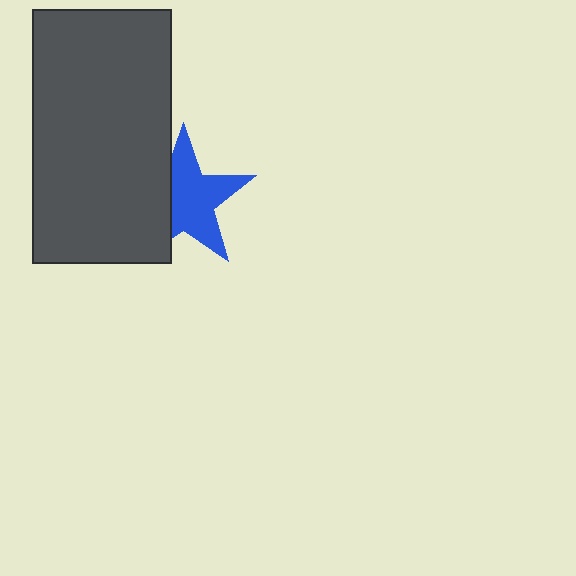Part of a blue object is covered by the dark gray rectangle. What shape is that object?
It is a star.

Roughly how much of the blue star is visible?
Most of it is visible (roughly 67%).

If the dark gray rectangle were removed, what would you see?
You would see the complete blue star.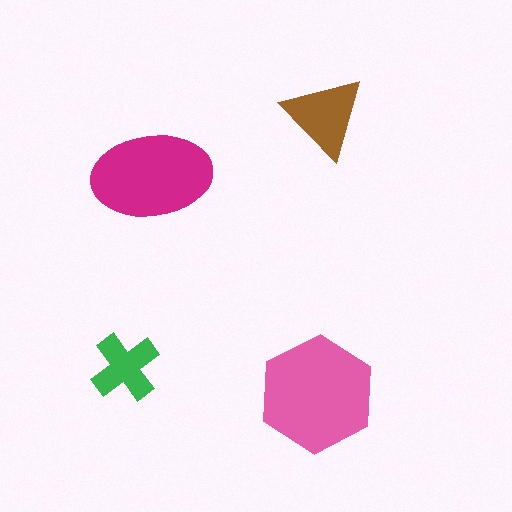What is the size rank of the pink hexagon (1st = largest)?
1st.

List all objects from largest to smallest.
The pink hexagon, the magenta ellipse, the brown triangle, the green cross.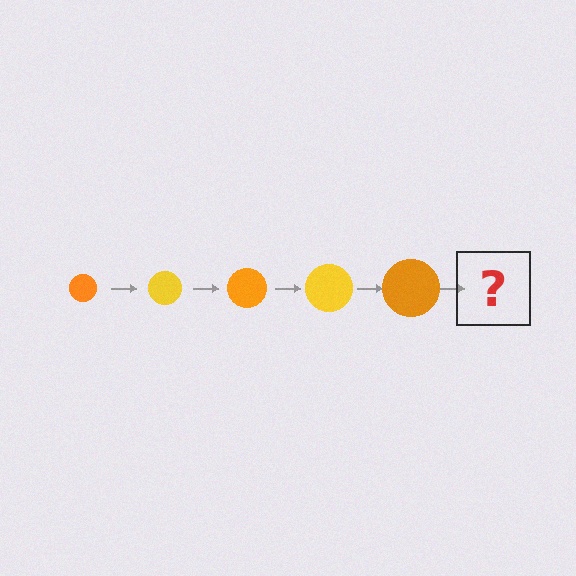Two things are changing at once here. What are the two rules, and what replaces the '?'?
The two rules are that the circle grows larger each step and the color cycles through orange and yellow. The '?' should be a yellow circle, larger than the previous one.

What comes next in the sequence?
The next element should be a yellow circle, larger than the previous one.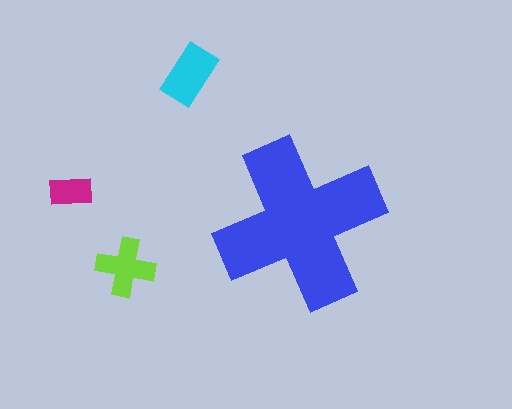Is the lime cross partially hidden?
No, the lime cross is fully visible.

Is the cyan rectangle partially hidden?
No, the cyan rectangle is fully visible.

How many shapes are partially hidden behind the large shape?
0 shapes are partially hidden.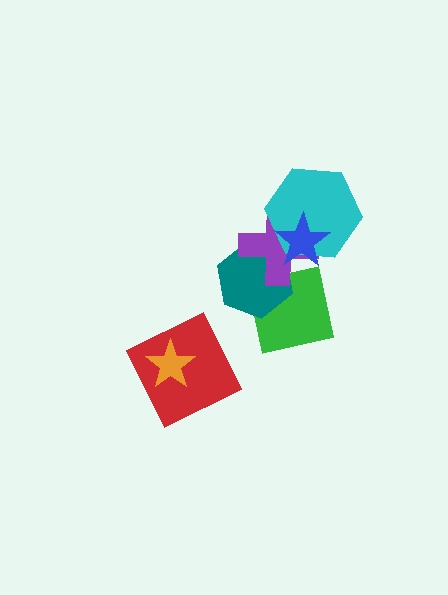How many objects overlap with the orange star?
1 object overlaps with the orange star.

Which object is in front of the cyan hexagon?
The blue star is in front of the cyan hexagon.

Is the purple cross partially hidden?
Yes, it is partially covered by another shape.